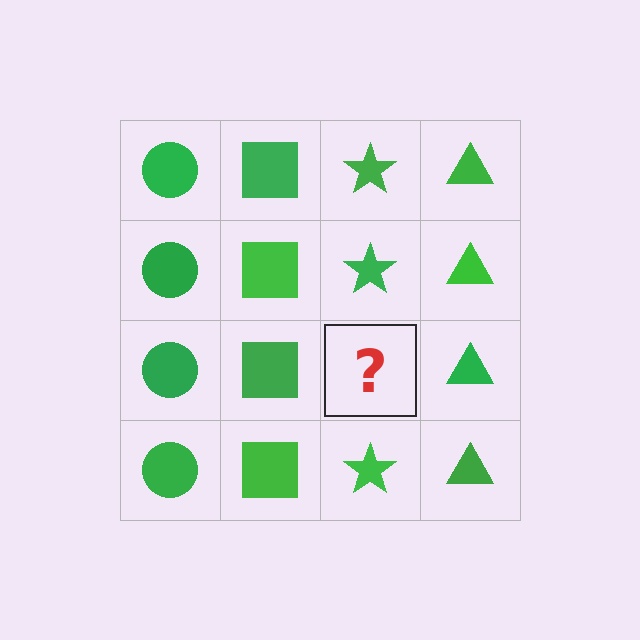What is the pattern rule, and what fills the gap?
The rule is that each column has a consistent shape. The gap should be filled with a green star.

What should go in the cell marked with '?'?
The missing cell should contain a green star.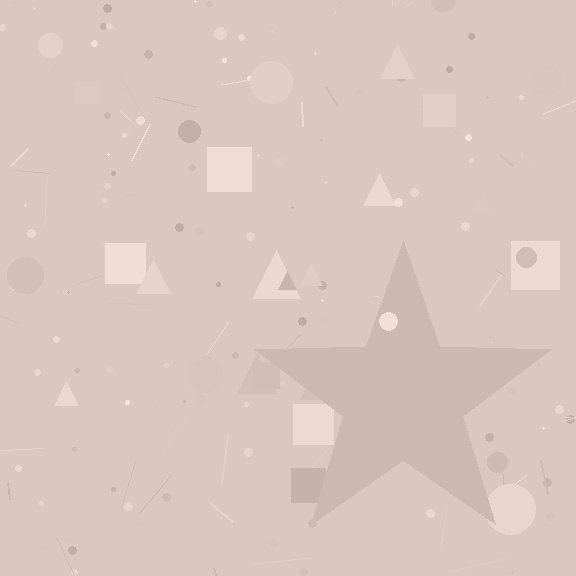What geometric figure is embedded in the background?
A star is embedded in the background.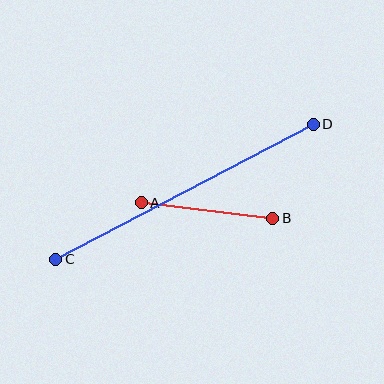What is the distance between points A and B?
The distance is approximately 132 pixels.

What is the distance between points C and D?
The distance is approximately 291 pixels.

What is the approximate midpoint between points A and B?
The midpoint is at approximately (207, 211) pixels.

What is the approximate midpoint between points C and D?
The midpoint is at approximately (185, 192) pixels.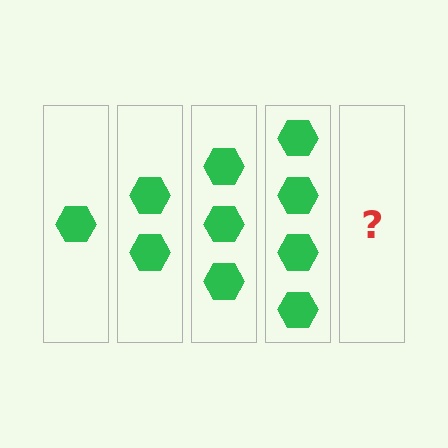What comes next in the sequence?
The next element should be 5 hexagons.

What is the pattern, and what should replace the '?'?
The pattern is that each step adds one more hexagon. The '?' should be 5 hexagons.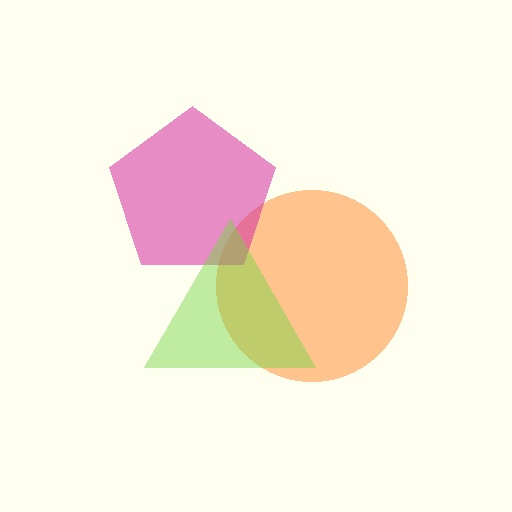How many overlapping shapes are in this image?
There are 3 overlapping shapes in the image.